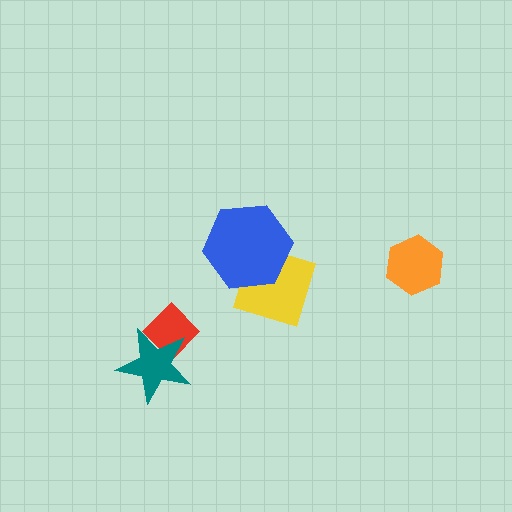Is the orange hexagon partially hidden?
No, no other shape covers it.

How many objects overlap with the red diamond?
1 object overlaps with the red diamond.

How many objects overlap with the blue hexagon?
1 object overlaps with the blue hexagon.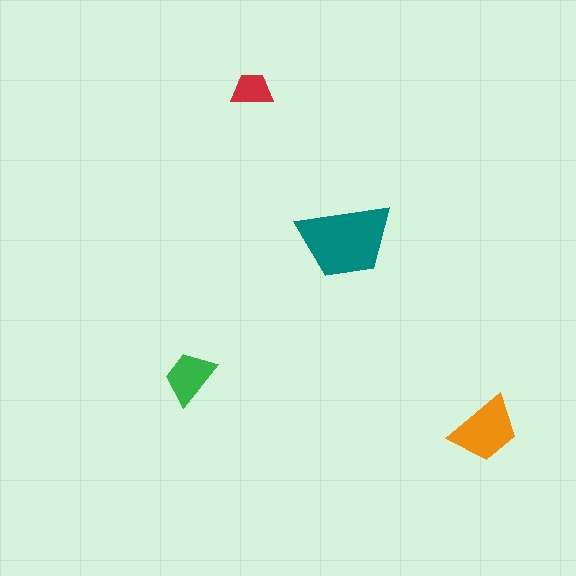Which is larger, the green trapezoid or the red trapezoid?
The green one.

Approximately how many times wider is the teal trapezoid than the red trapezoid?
About 2.5 times wider.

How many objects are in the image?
There are 4 objects in the image.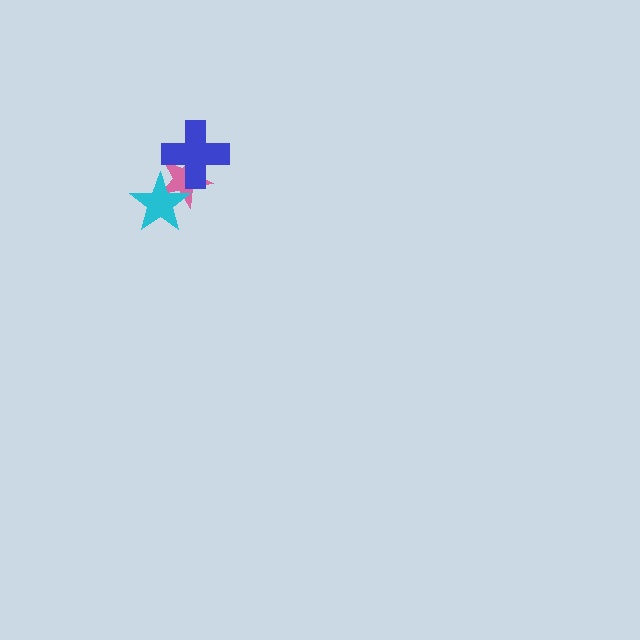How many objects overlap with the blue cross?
1 object overlaps with the blue cross.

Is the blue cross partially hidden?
No, no other shape covers it.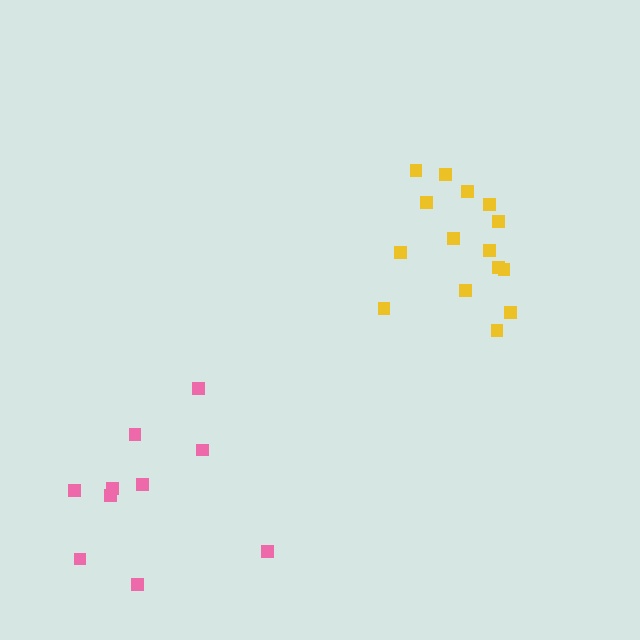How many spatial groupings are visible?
There are 2 spatial groupings.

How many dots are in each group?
Group 1: 10 dots, Group 2: 15 dots (25 total).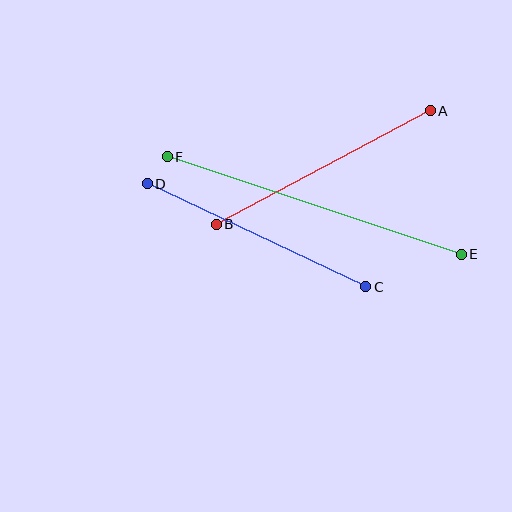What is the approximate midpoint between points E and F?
The midpoint is at approximately (314, 206) pixels.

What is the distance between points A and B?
The distance is approximately 242 pixels.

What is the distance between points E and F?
The distance is approximately 310 pixels.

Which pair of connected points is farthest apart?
Points E and F are farthest apart.